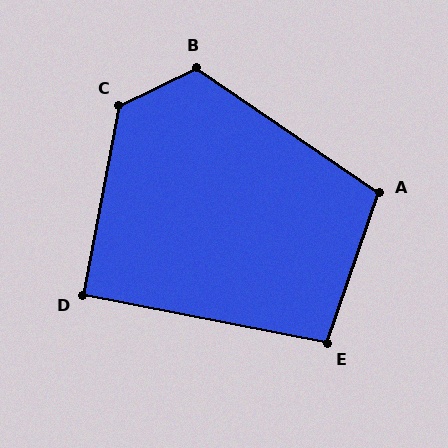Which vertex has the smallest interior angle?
D, at approximately 90 degrees.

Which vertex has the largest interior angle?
C, at approximately 126 degrees.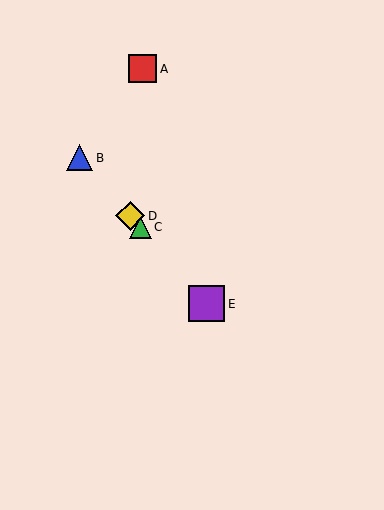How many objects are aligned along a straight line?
4 objects (B, C, D, E) are aligned along a straight line.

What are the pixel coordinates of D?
Object D is at (130, 216).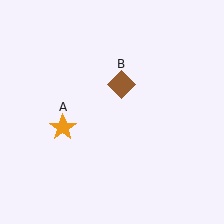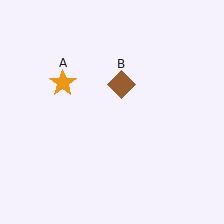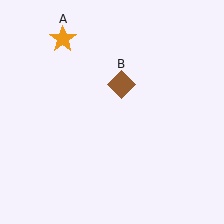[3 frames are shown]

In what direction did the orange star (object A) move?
The orange star (object A) moved up.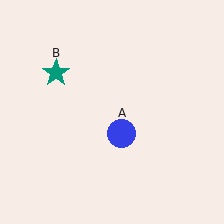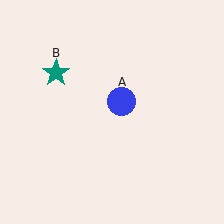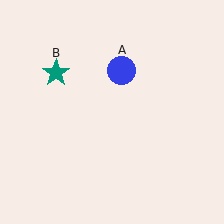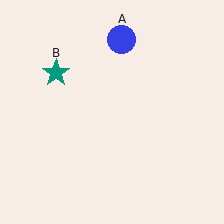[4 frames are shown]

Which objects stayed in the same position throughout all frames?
Teal star (object B) remained stationary.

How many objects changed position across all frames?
1 object changed position: blue circle (object A).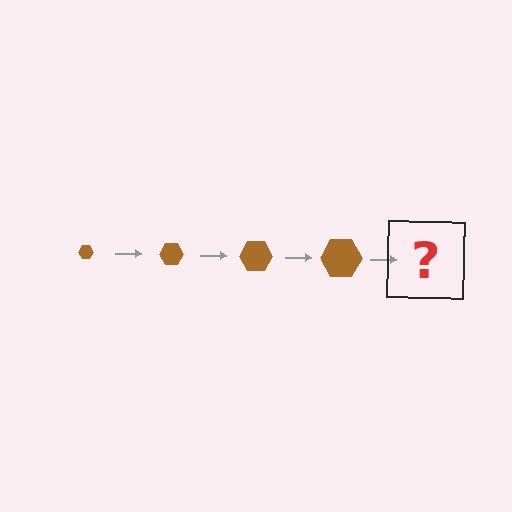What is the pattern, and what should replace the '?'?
The pattern is that the hexagon gets progressively larger each step. The '?' should be a brown hexagon, larger than the previous one.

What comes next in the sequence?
The next element should be a brown hexagon, larger than the previous one.